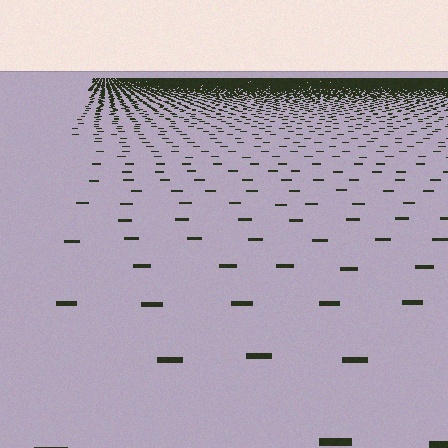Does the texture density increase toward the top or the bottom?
Density increases toward the top.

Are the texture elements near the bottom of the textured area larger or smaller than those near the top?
Larger. Near the bottom, elements are closer to the viewer and appear at a bigger on-screen size.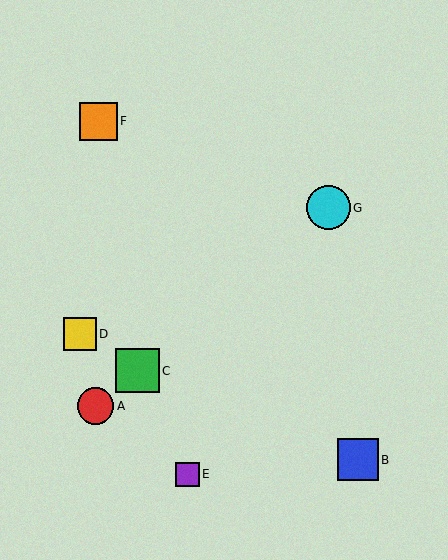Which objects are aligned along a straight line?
Objects A, C, G are aligned along a straight line.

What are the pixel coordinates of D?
Object D is at (80, 334).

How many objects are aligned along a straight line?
3 objects (A, C, G) are aligned along a straight line.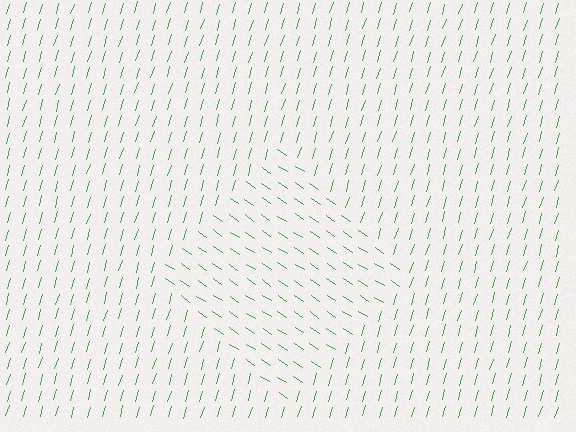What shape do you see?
I see a diamond.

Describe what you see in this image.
The image is filled with small green line segments. A diamond region in the image has lines oriented differently from the surrounding lines, creating a visible texture boundary.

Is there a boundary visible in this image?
Yes, there is a texture boundary formed by a change in line orientation.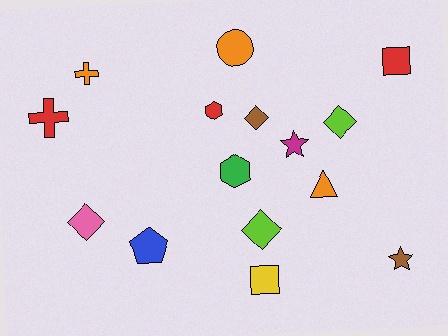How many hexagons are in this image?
There are 2 hexagons.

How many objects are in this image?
There are 15 objects.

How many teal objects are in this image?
There are no teal objects.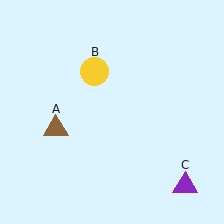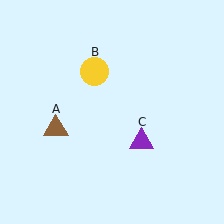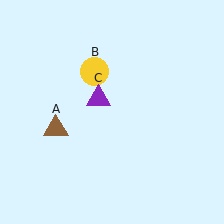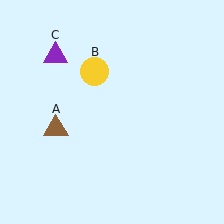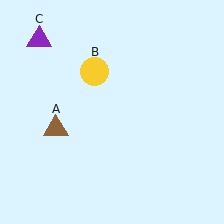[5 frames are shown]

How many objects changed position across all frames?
1 object changed position: purple triangle (object C).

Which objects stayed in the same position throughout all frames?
Brown triangle (object A) and yellow circle (object B) remained stationary.